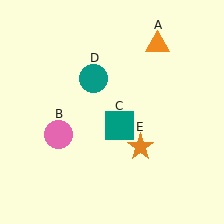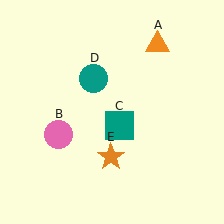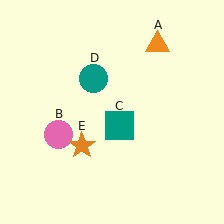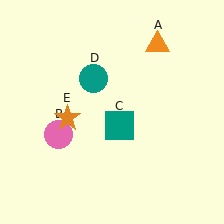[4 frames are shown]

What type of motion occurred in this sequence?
The orange star (object E) rotated clockwise around the center of the scene.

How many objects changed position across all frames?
1 object changed position: orange star (object E).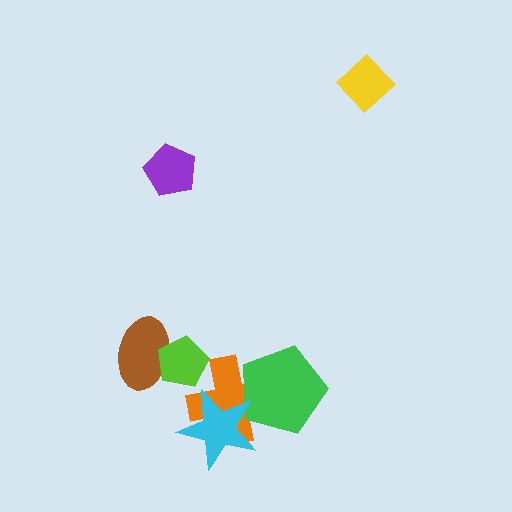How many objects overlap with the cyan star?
2 objects overlap with the cyan star.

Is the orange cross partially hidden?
Yes, it is partially covered by another shape.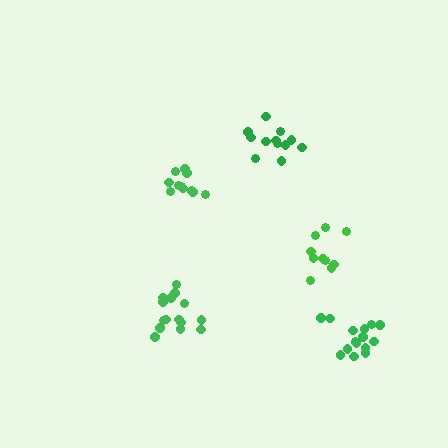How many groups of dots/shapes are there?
There are 5 groups.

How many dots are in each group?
Group 1: 12 dots, Group 2: 15 dots, Group 3: 11 dots, Group 4: 10 dots, Group 5: 16 dots (64 total).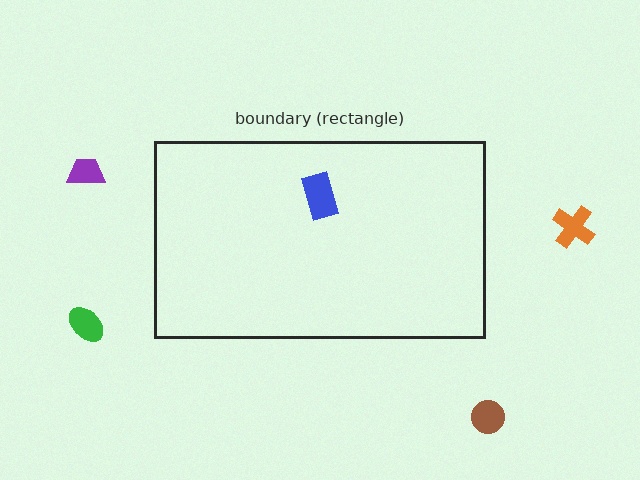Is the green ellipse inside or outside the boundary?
Outside.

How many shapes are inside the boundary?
1 inside, 4 outside.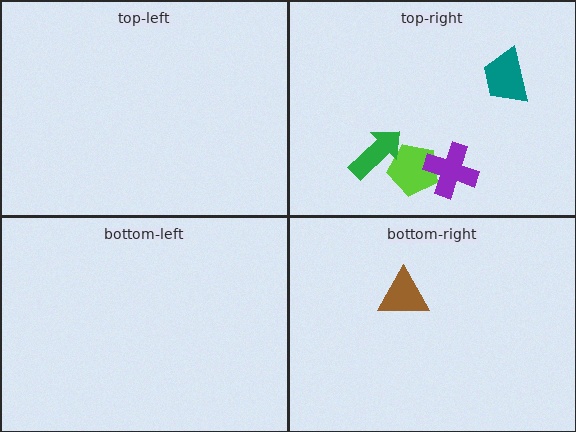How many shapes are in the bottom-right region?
1.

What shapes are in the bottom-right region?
The brown triangle.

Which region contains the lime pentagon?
The top-right region.